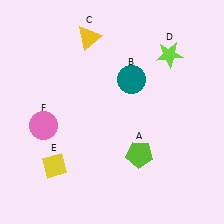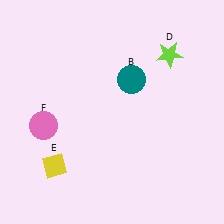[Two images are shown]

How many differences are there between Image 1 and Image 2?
There are 2 differences between the two images.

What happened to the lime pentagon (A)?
The lime pentagon (A) was removed in Image 2. It was in the bottom-right area of Image 1.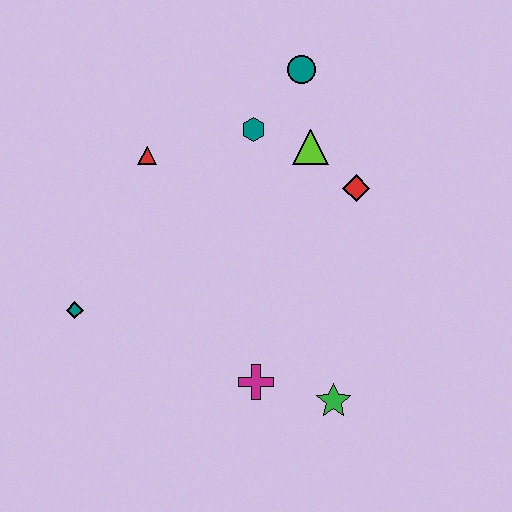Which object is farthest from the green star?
The teal circle is farthest from the green star.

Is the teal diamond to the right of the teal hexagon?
No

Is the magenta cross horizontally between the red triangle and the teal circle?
Yes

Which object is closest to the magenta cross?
The green star is closest to the magenta cross.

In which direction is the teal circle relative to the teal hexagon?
The teal circle is above the teal hexagon.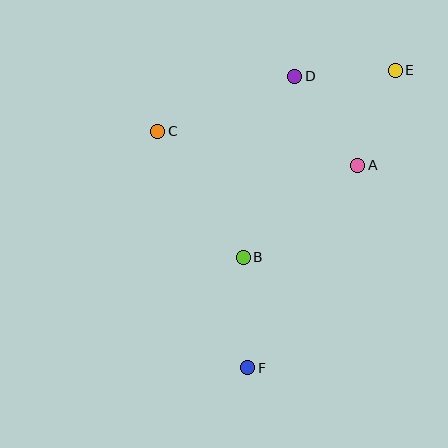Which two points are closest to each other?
Points D and E are closest to each other.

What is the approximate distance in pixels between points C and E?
The distance between C and E is approximately 246 pixels.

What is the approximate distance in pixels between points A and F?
The distance between A and F is approximately 230 pixels.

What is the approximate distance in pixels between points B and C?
The distance between B and C is approximately 152 pixels.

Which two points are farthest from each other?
Points E and F are farthest from each other.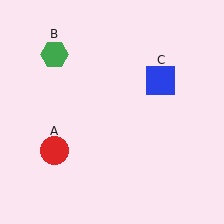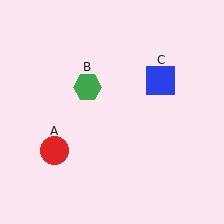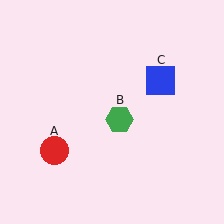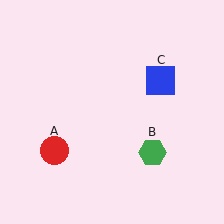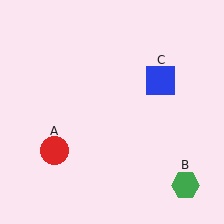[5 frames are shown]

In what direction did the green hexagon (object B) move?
The green hexagon (object B) moved down and to the right.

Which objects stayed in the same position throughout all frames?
Red circle (object A) and blue square (object C) remained stationary.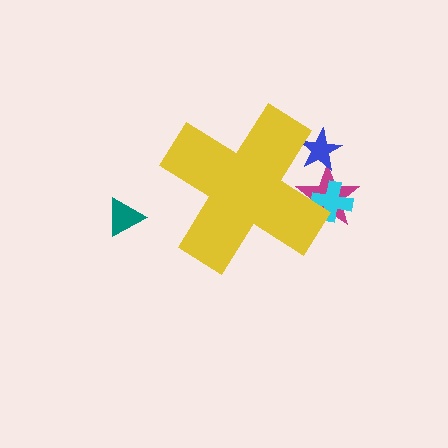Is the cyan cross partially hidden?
Yes, the cyan cross is partially hidden behind the yellow cross.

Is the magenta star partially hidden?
Yes, the magenta star is partially hidden behind the yellow cross.